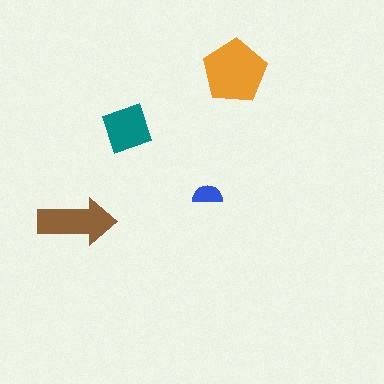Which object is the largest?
The orange pentagon.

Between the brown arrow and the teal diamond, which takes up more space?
The brown arrow.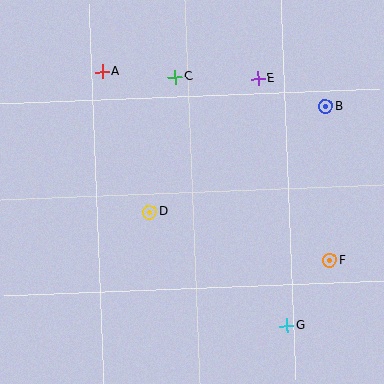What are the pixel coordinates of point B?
Point B is at (326, 106).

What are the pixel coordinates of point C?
Point C is at (175, 77).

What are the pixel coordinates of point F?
Point F is at (329, 260).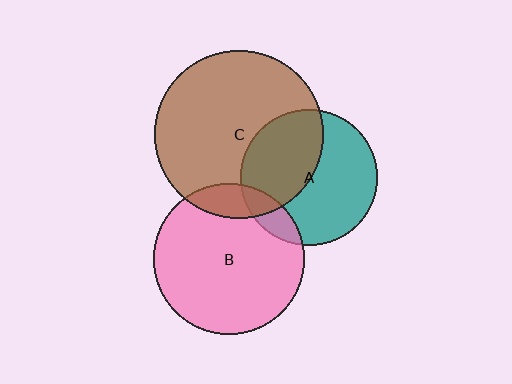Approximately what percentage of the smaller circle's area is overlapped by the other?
Approximately 15%.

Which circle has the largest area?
Circle C (brown).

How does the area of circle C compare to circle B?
Approximately 1.3 times.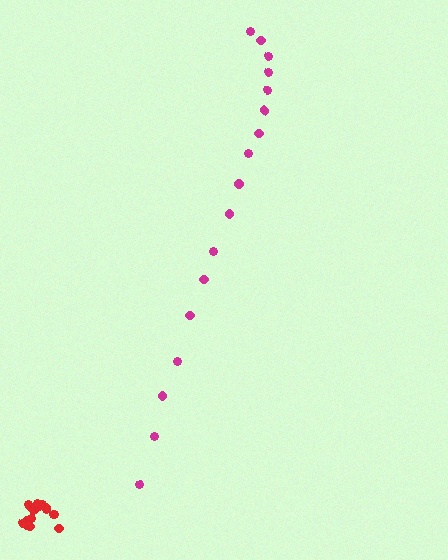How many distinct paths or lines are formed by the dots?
There are 2 distinct paths.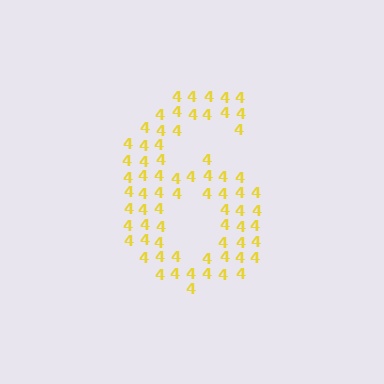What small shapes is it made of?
It is made of small digit 4's.